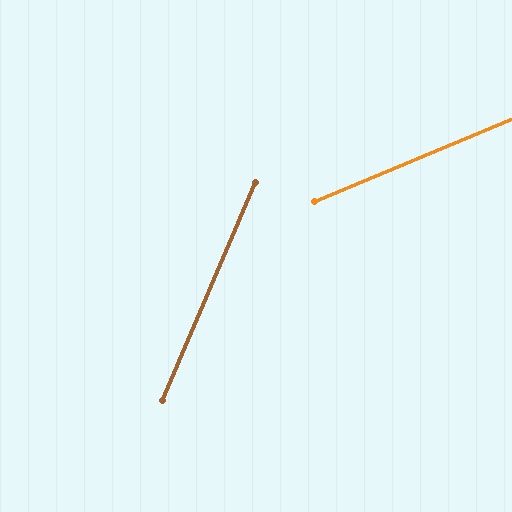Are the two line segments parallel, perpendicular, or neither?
Neither parallel nor perpendicular — they differ by about 44°.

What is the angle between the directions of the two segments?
Approximately 44 degrees.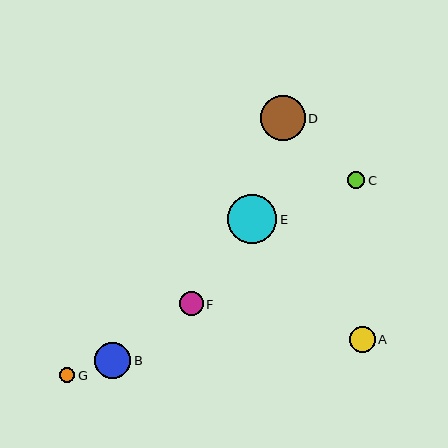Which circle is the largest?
Circle E is the largest with a size of approximately 49 pixels.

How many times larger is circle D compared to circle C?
Circle D is approximately 2.6 times the size of circle C.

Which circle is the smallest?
Circle G is the smallest with a size of approximately 15 pixels.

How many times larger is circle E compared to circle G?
Circle E is approximately 3.2 times the size of circle G.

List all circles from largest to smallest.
From largest to smallest: E, D, B, A, F, C, G.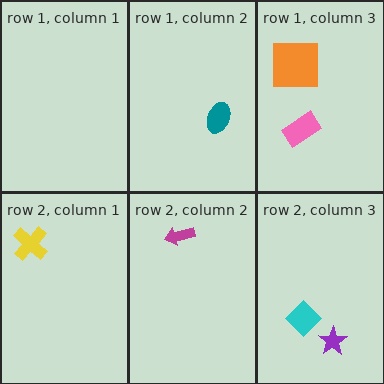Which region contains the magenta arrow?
The row 2, column 2 region.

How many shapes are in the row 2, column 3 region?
2.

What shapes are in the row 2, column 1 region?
The yellow cross.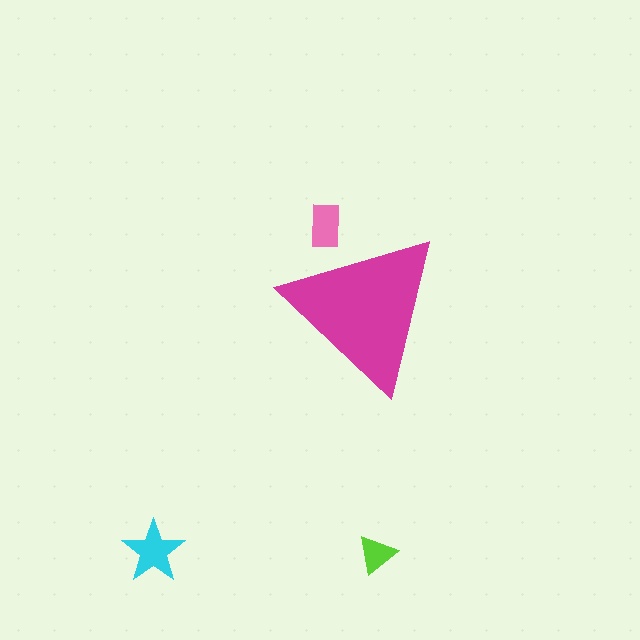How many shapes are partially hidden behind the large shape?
1 shape is partially hidden.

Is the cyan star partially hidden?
No, the cyan star is fully visible.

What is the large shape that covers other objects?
A magenta triangle.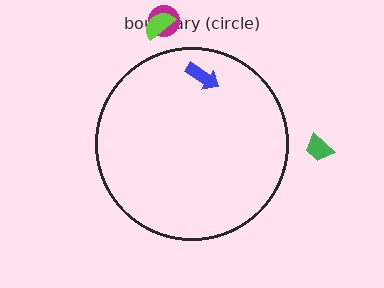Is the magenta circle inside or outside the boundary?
Outside.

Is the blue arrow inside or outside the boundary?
Inside.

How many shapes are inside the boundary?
1 inside, 3 outside.